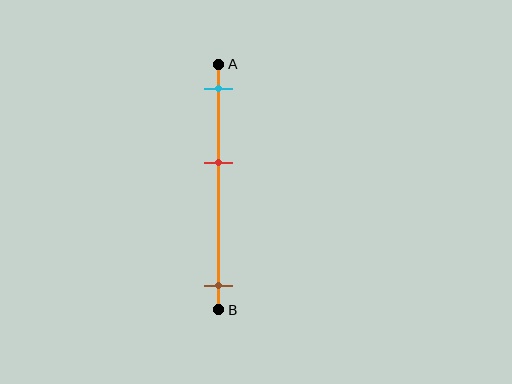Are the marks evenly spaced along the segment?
No, the marks are not evenly spaced.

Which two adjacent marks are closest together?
The cyan and red marks are the closest adjacent pair.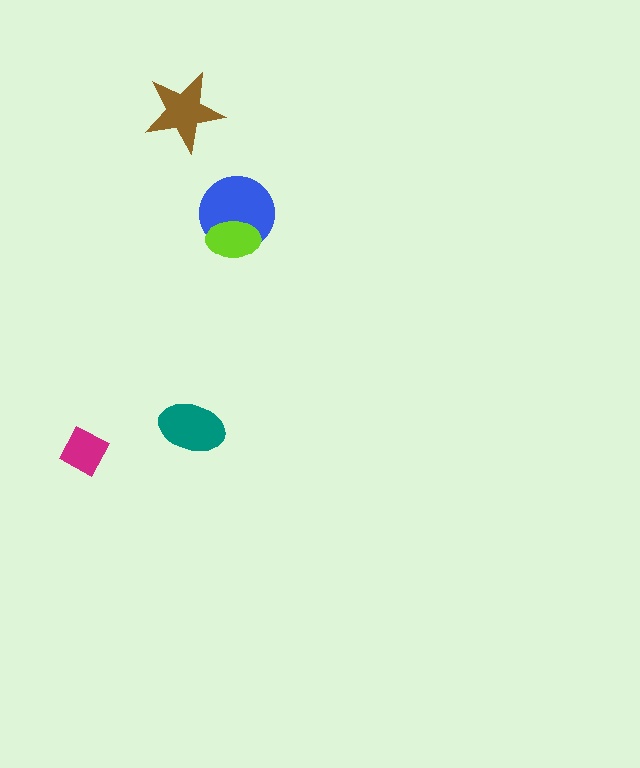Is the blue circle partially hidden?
Yes, it is partially covered by another shape.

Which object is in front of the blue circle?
The lime ellipse is in front of the blue circle.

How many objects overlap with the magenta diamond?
0 objects overlap with the magenta diamond.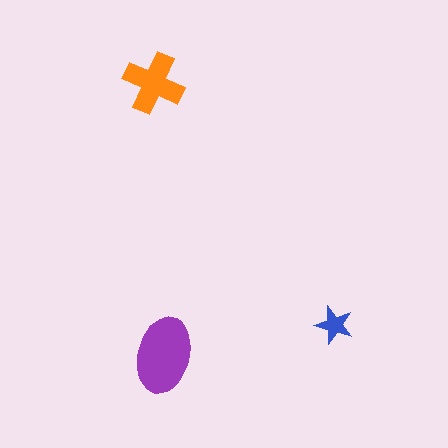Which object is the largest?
The purple ellipse.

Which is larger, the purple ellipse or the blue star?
The purple ellipse.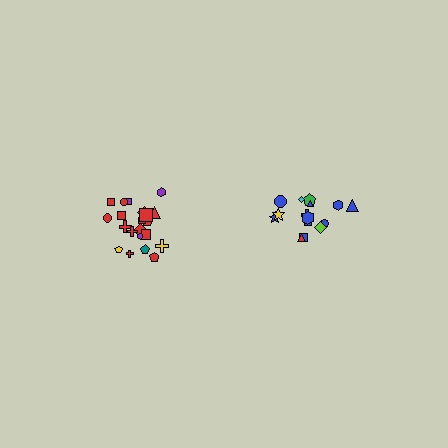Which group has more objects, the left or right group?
The left group.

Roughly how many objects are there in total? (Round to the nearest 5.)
Roughly 35 objects in total.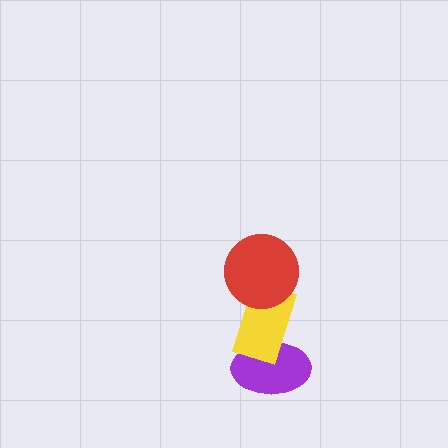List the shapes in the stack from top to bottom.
From top to bottom: the red circle, the yellow rectangle, the purple ellipse.